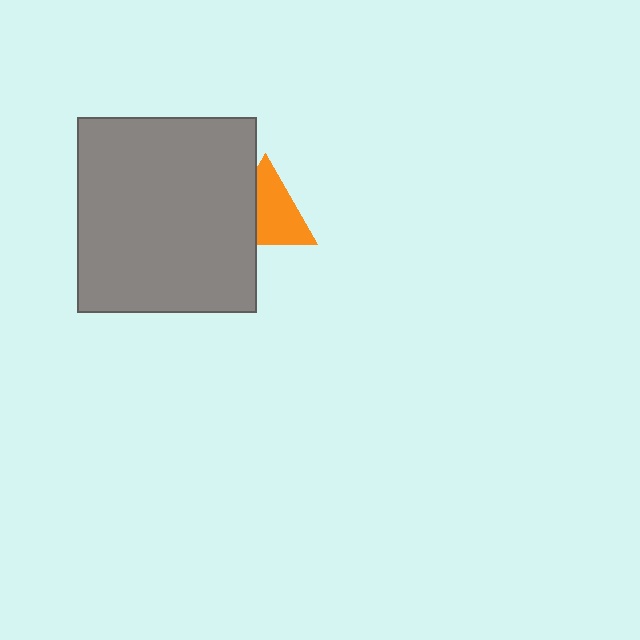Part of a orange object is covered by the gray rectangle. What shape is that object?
It is a triangle.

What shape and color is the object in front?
The object in front is a gray rectangle.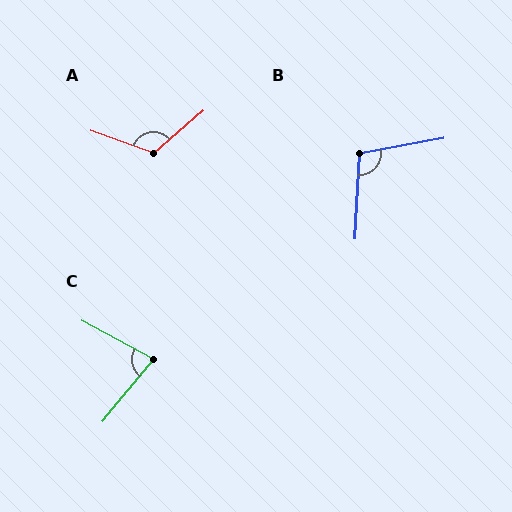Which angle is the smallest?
C, at approximately 79 degrees.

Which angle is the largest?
A, at approximately 120 degrees.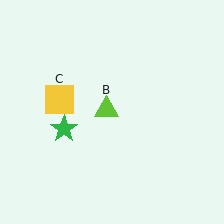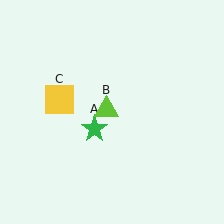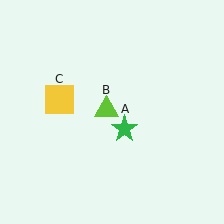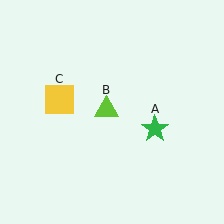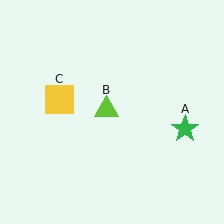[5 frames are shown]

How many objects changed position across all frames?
1 object changed position: green star (object A).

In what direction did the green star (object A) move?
The green star (object A) moved right.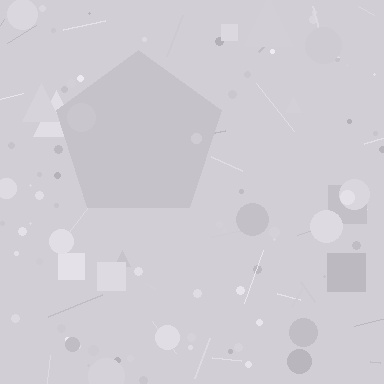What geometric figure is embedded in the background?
A pentagon is embedded in the background.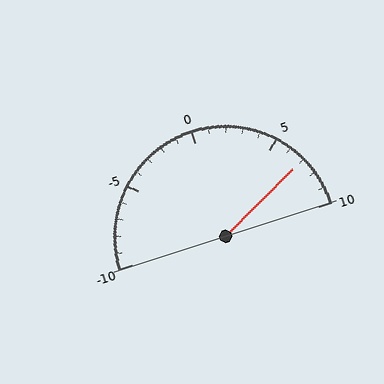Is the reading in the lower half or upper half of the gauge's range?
The reading is in the upper half of the range (-10 to 10).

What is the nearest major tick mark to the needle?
The nearest major tick mark is 5.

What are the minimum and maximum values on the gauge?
The gauge ranges from -10 to 10.